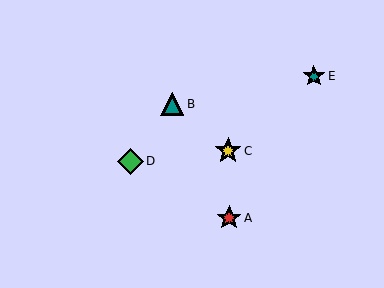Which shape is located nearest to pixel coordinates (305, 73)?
The teal star (labeled E) at (314, 76) is nearest to that location.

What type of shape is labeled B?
Shape B is a teal triangle.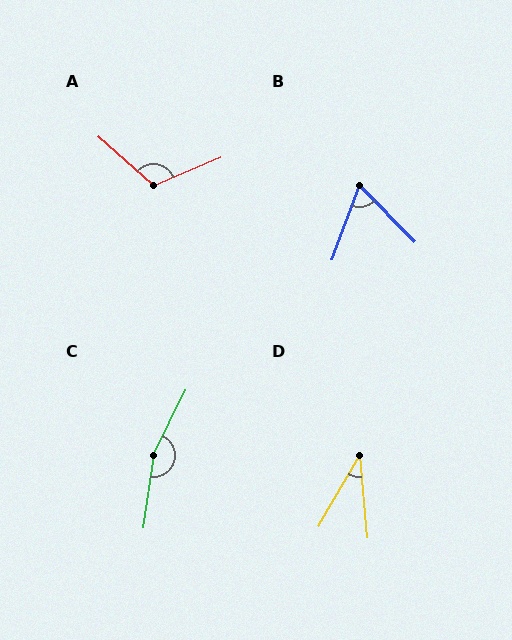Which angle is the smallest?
D, at approximately 35 degrees.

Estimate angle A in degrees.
Approximately 115 degrees.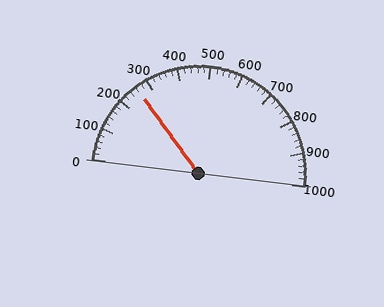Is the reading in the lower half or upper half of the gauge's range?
The reading is in the lower half of the range (0 to 1000).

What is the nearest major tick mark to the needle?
The nearest major tick mark is 300.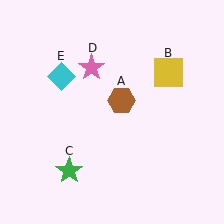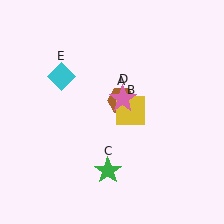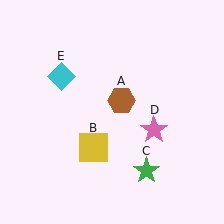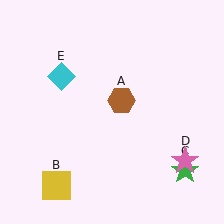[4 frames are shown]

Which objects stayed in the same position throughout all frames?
Brown hexagon (object A) and cyan diamond (object E) remained stationary.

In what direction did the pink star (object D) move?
The pink star (object D) moved down and to the right.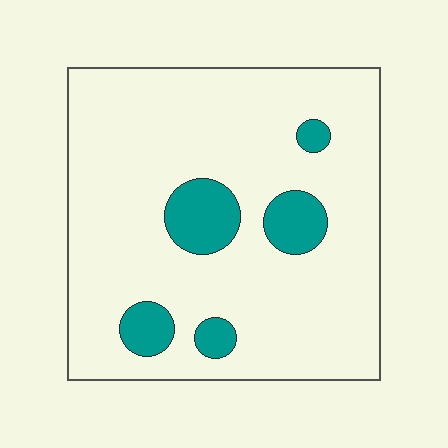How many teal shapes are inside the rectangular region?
5.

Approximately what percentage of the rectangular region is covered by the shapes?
Approximately 15%.